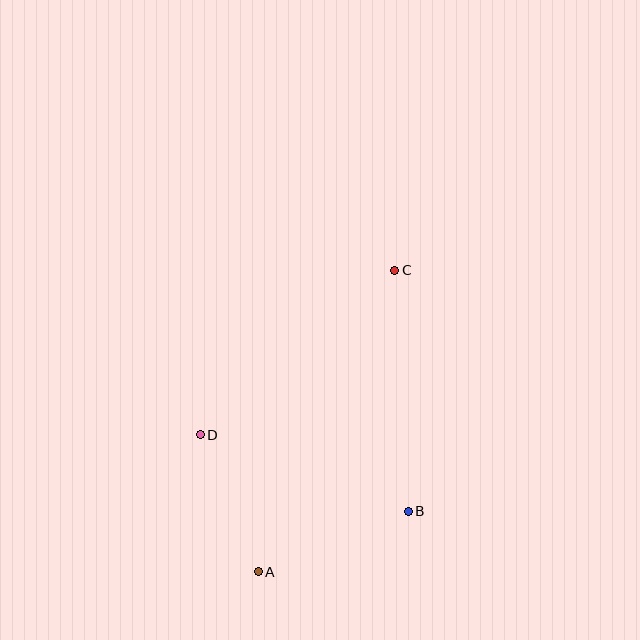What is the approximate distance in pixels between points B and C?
The distance between B and C is approximately 241 pixels.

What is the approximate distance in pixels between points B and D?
The distance between B and D is approximately 222 pixels.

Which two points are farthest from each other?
Points A and C are farthest from each other.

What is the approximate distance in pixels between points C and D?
The distance between C and D is approximately 255 pixels.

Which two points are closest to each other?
Points A and D are closest to each other.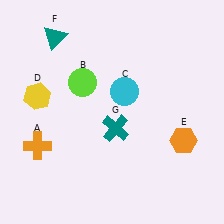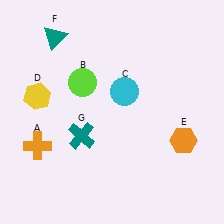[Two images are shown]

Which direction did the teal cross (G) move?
The teal cross (G) moved left.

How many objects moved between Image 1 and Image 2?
1 object moved between the two images.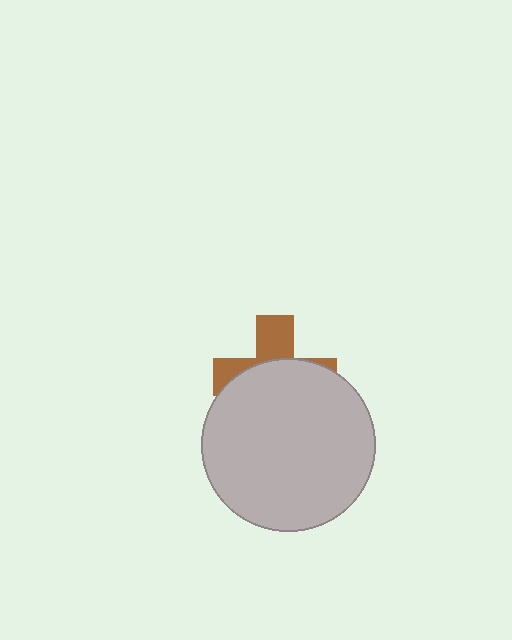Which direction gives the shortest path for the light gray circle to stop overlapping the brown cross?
Moving down gives the shortest separation.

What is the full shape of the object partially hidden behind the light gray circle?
The partially hidden object is a brown cross.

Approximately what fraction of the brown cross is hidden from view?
Roughly 65% of the brown cross is hidden behind the light gray circle.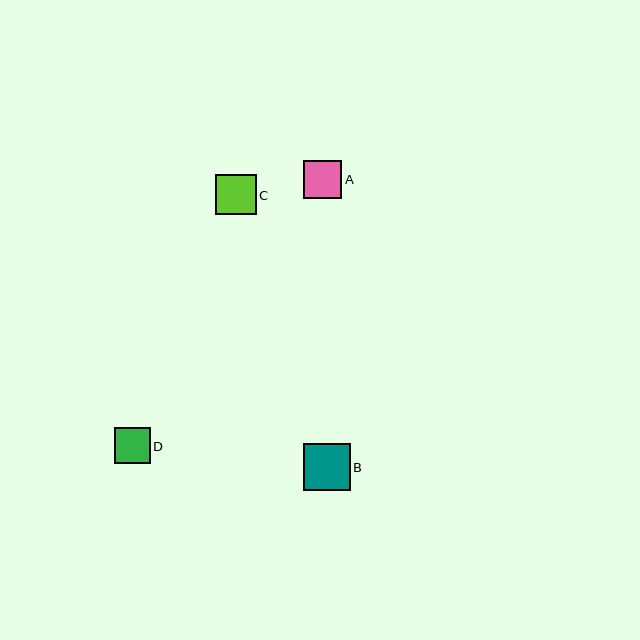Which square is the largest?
Square B is the largest with a size of approximately 47 pixels.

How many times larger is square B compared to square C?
Square B is approximately 1.2 times the size of square C.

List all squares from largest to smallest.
From largest to smallest: B, C, A, D.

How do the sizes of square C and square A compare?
Square C and square A are approximately the same size.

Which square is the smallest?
Square D is the smallest with a size of approximately 36 pixels.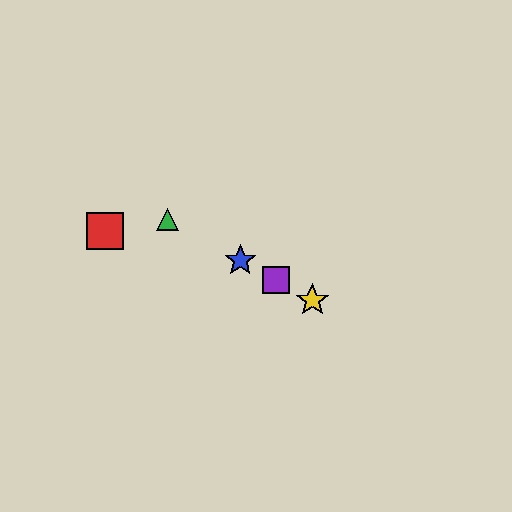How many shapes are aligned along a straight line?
4 shapes (the blue star, the green triangle, the yellow star, the purple square) are aligned along a straight line.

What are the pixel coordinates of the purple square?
The purple square is at (276, 280).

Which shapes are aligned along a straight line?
The blue star, the green triangle, the yellow star, the purple square are aligned along a straight line.